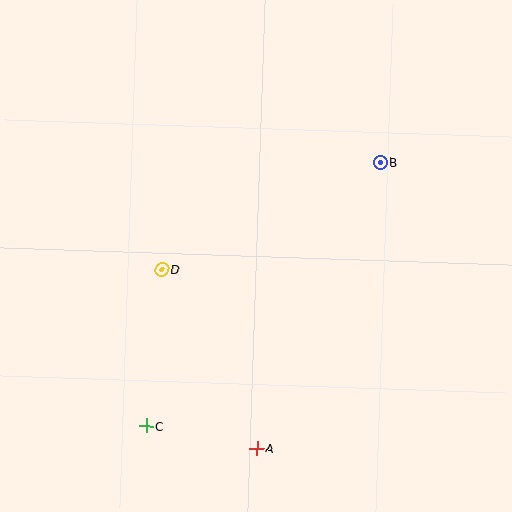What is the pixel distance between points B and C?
The distance between B and C is 353 pixels.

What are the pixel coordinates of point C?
Point C is at (146, 426).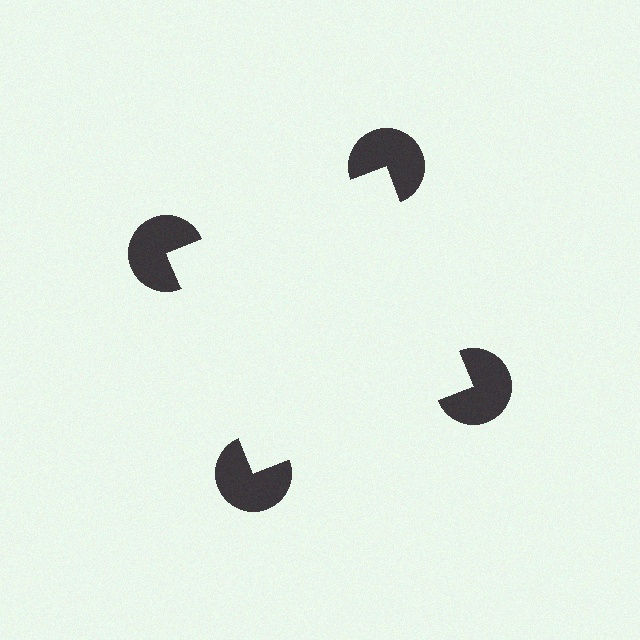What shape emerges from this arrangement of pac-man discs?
An illusory square — its edges are inferred from the aligned wedge cuts in the pac-man discs, not physically drawn.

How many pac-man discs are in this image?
There are 4 — one at each vertex of the illusory square.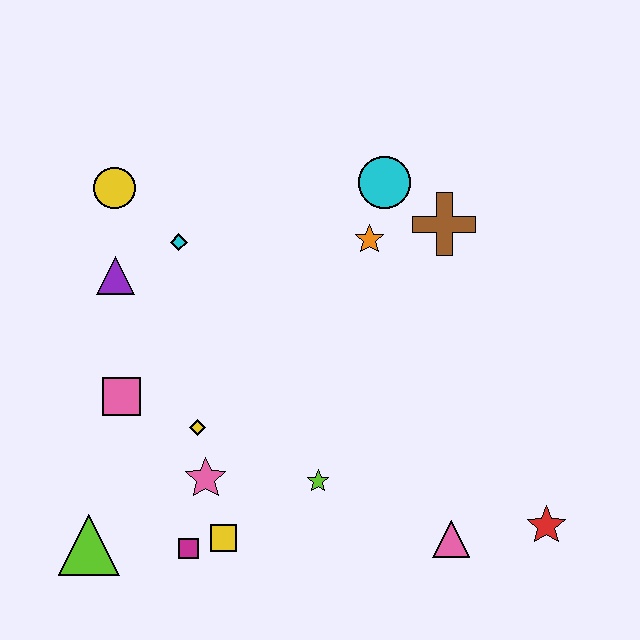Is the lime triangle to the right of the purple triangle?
No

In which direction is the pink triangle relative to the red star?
The pink triangle is to the left of the red star.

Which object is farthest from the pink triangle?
The yellow circle is farthest from the pink triangle.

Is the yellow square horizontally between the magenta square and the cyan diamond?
No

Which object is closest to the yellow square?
The magenta square is closest to the yellow square.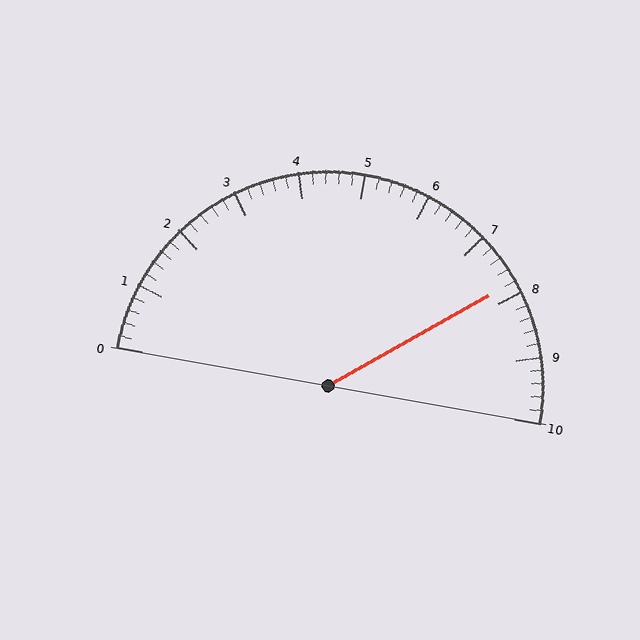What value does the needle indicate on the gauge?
The needle indicates approximately 7.8.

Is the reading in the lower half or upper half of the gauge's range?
The reading is in the upper half of the range (0 to 10).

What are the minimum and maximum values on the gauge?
The gauge ranges from 0 to 10.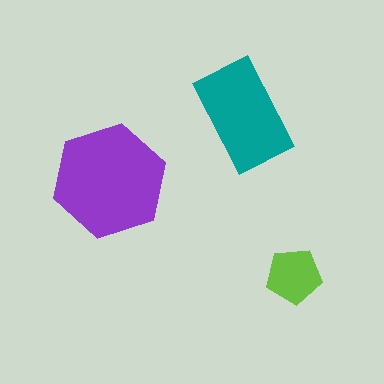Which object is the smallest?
The lime pentagon.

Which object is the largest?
The purple hexagon.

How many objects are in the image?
There are 3 objects in the image.